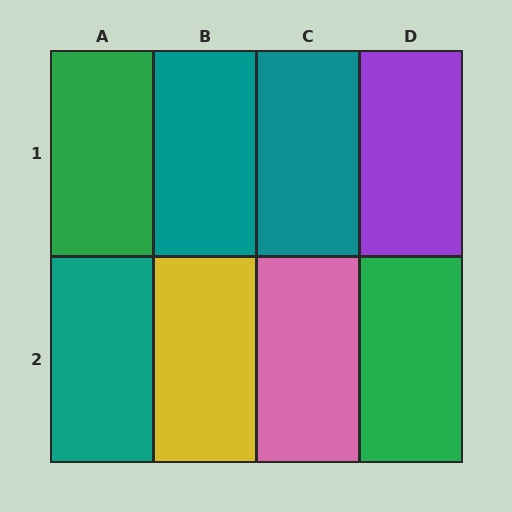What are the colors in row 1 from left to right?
Green, teal, teal, purple.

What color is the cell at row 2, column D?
Green.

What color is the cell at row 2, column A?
Teal.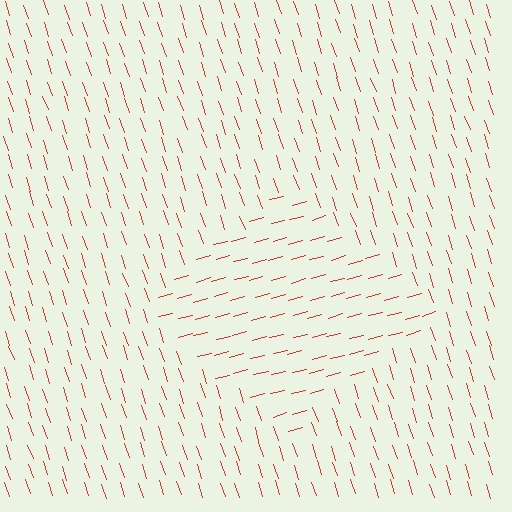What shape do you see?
I see a diamond.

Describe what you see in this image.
The image is filled with small red line segments. A diamond region in the image has lines oriented differently from the surrounding lines, creating a visible texture boundary.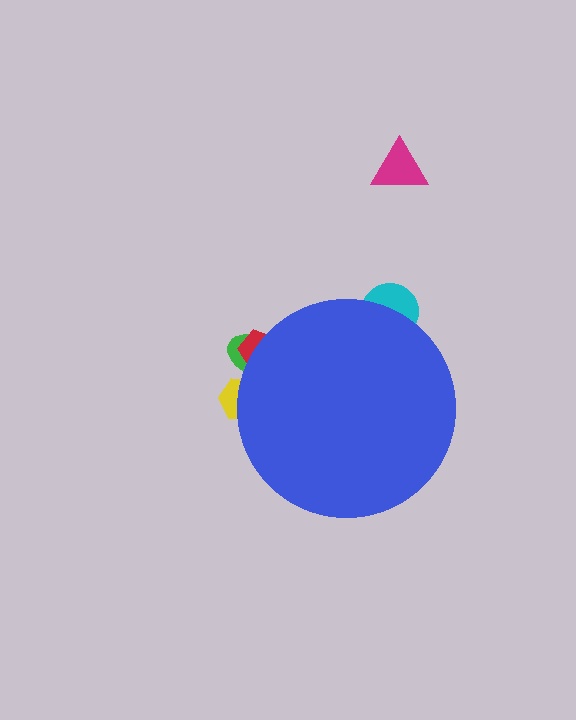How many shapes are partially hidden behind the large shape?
4 shapes are partially hidden.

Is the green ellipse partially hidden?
Yes, the green ellipse is partially hidden behind the blue circle.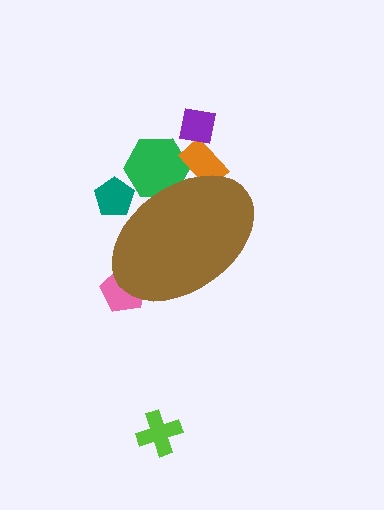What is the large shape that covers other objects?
A brown ellipse.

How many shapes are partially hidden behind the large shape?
4 shapes are partially hidden.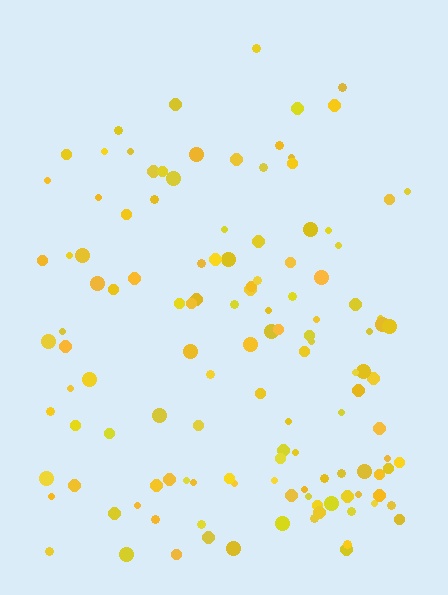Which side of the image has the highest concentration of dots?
The bottom.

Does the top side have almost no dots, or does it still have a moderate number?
Still a moderate number, just noticeably fewer than the bottom.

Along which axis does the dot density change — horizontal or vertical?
Vertical.